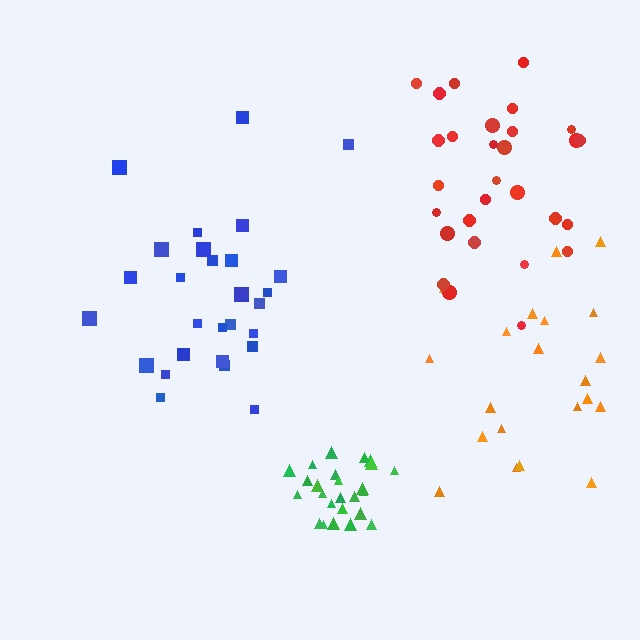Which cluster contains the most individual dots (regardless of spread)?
Red (29).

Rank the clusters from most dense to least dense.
green, blue, red, orange.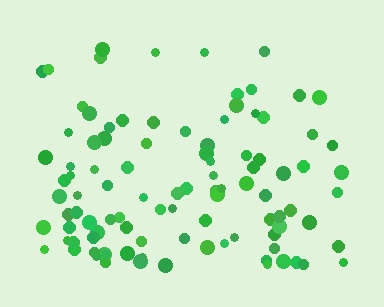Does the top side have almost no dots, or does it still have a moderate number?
Still a moderate number, just noticeably fewer than the bottom.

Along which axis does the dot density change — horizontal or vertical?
Vertical.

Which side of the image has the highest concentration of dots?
The bottom.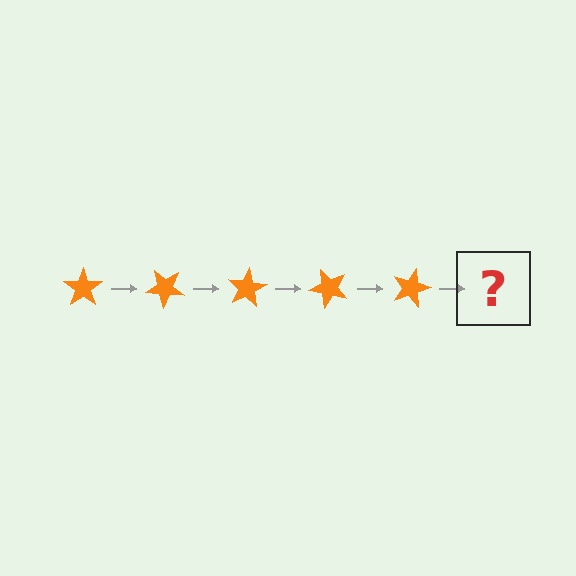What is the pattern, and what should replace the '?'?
The pattern is that the star rotates 40 degrees each step. The '?' should be an orange star rotated 200 degrees.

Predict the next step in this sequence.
The next step is an orange star rotated 200 degrees.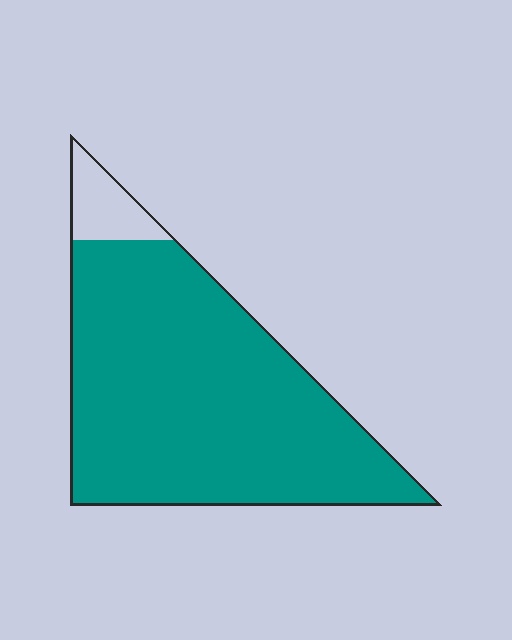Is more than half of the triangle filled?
Yes.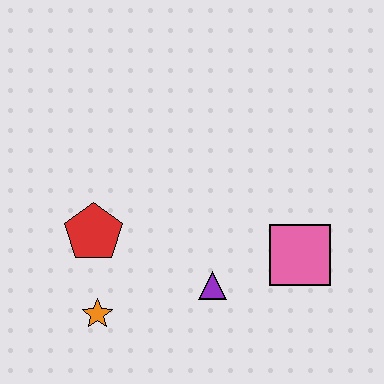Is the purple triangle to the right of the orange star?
Yes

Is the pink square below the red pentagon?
Yes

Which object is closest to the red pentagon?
The orange star is closest to the red pentagon.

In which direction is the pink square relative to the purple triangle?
The pink square is to the right of the purple triangle.